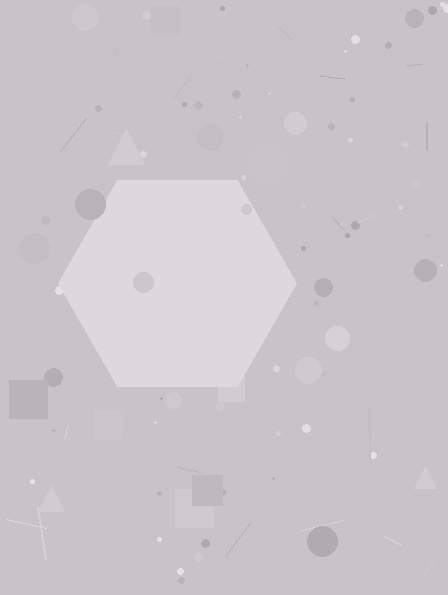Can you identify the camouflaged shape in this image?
The camouflaged shape is a hexagon.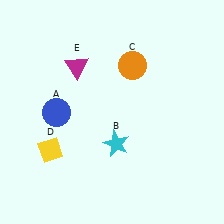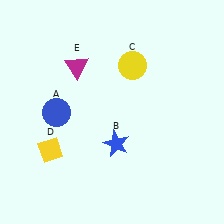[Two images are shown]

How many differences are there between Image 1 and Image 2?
There are 2 differences between the two images.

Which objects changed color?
B changed from cyan to blue. C changed from orange to yellow.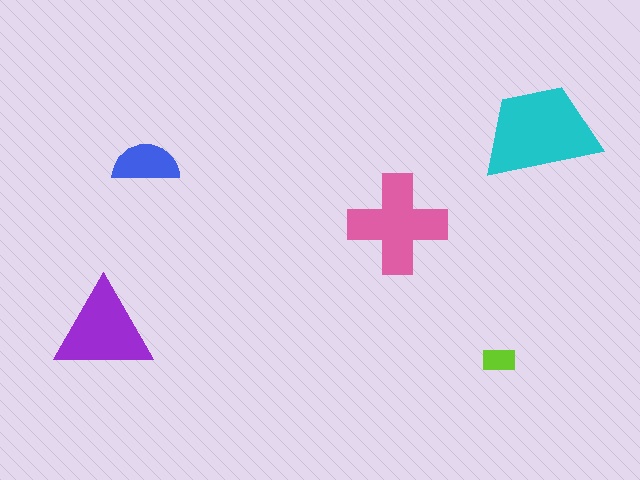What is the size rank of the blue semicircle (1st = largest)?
4th.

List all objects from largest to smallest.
The cyan trapezoid, the pink cross, the purple triangle, the blue semicircle, the lime rectangle.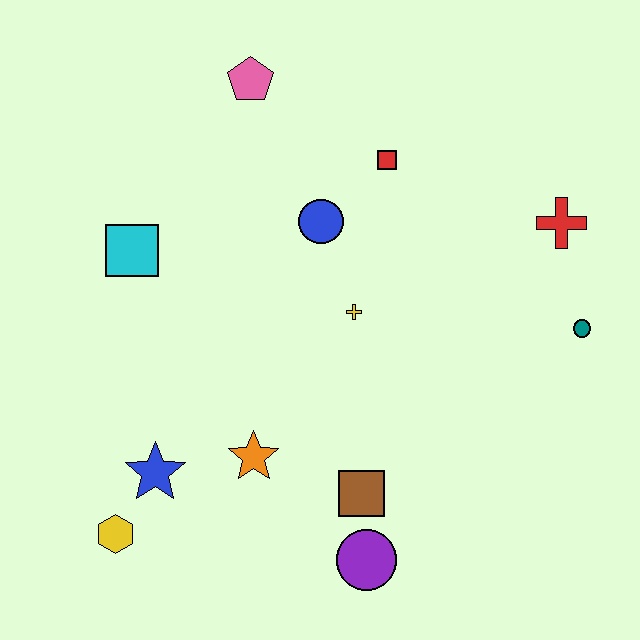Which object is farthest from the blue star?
The red cross is farthest from the blue star.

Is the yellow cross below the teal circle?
No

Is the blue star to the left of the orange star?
Yes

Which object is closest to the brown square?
The purple circle is closest to the brown square.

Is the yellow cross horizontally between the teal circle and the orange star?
Yes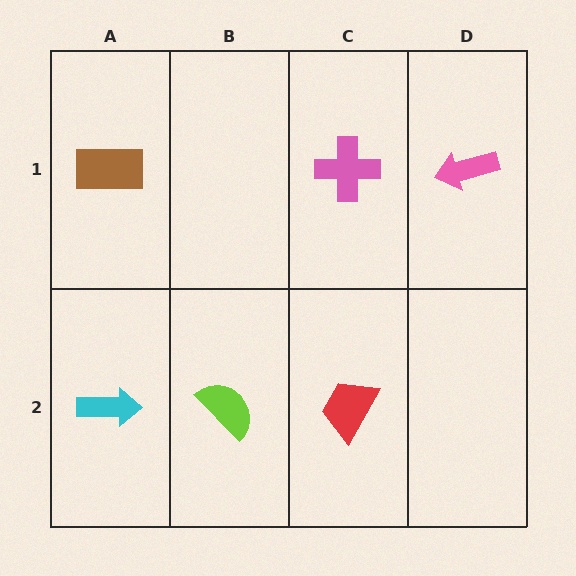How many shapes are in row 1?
3 shapes.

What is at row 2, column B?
A lime semicircle.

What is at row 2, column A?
A cyan arrow.